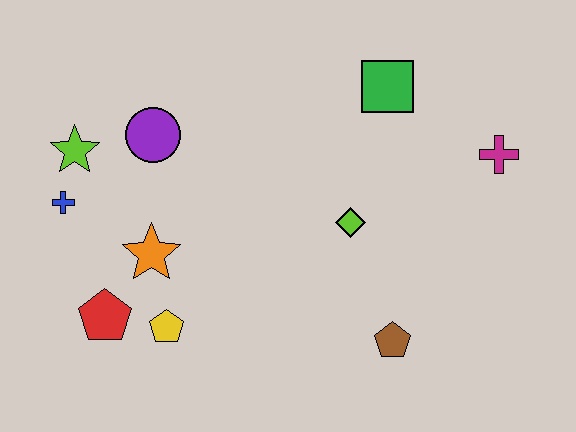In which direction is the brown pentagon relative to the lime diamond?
The brown pentagon is below the lime diamond.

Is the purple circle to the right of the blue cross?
Yes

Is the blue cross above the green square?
No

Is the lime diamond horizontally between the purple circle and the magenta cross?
Yes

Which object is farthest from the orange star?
The magenta cross is farthest from the orange star.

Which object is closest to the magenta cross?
The green square is closest to the magenta cross.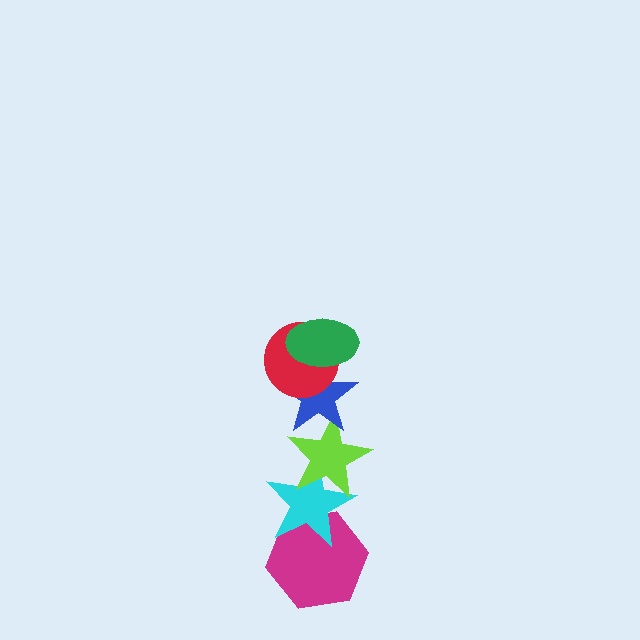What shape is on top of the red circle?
The green ellipse is on top of the red circle.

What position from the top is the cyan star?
The cyan star is 5th from the top.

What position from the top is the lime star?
The lime star is 4th from the top.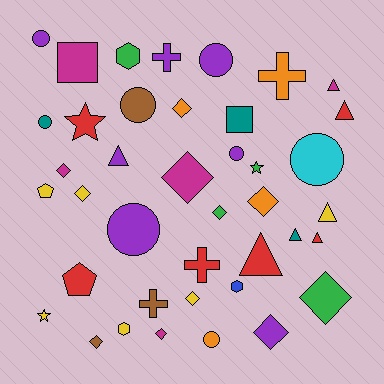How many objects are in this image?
There are 40 objects.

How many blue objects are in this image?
There is 1 blue object.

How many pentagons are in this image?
There are 2 pentagons.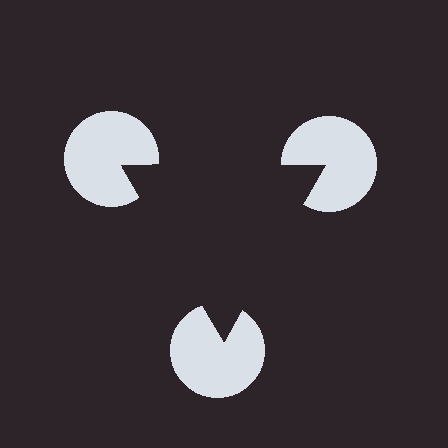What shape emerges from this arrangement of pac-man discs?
An illusory triangle — its edges are inferred from the aligned wedge cuts in the pac-man discs, not physically drawn.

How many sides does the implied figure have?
3 sides.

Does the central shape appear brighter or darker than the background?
It typically appears slightly darker than the background, even though no actual brightness change is drawn.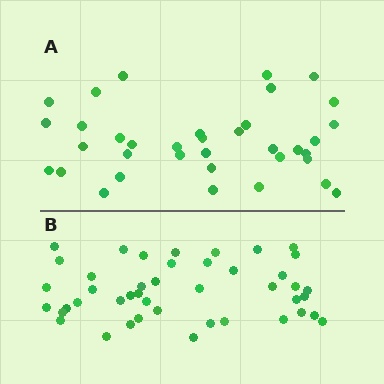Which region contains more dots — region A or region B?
Region B (the bottom region) has more dots.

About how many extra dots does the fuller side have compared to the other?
Region B has roughly 8 or so more dots than region A.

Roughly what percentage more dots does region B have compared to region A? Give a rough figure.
About 20% more.